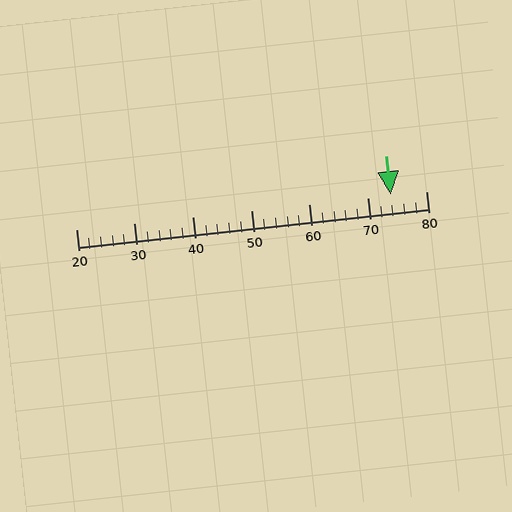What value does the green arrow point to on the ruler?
The green arrow points to approximately 74.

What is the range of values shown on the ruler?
The ruler shows values from 20 to 80.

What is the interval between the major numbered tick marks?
The major tick marks are spaced 10 units apart.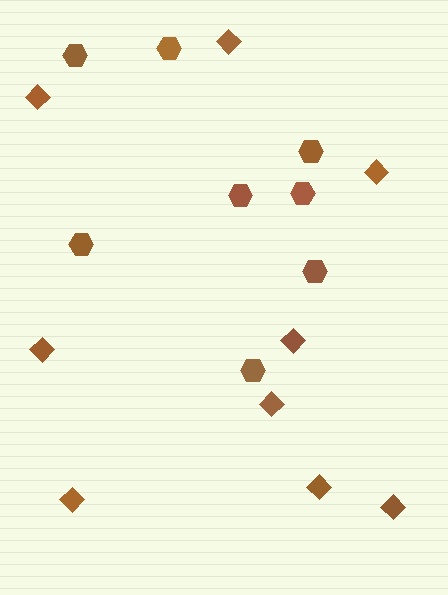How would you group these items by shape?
There are 2 groups: one group of diamonds (9) and one group of hexagons (8).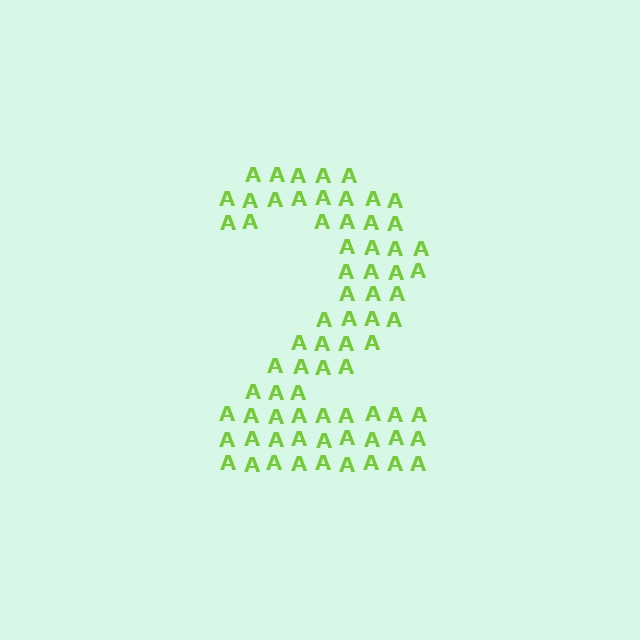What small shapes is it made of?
It is made of small letter A's.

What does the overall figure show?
The overall figure shows the digit 2.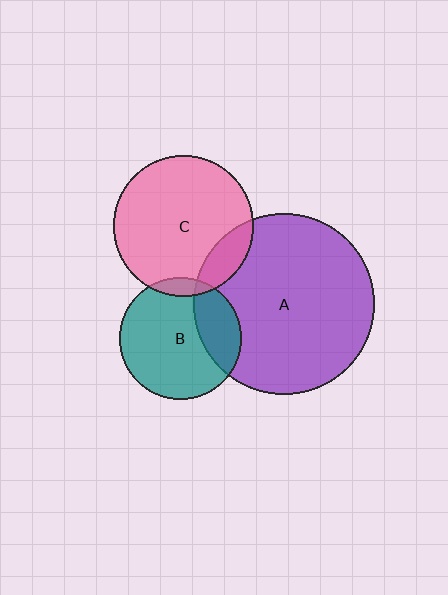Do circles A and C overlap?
Yes.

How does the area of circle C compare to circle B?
Approximately 1.3 times.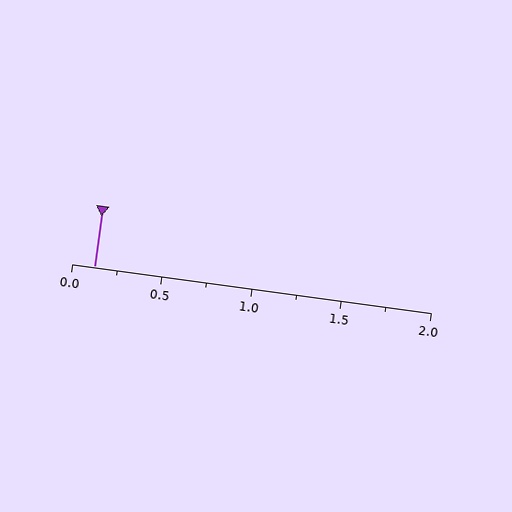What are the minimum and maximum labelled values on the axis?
The axis runs from 0.0 to 2.0.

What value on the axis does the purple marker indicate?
The marker indicates approximately 0.12.